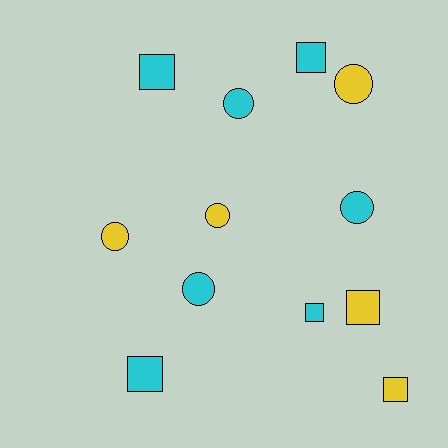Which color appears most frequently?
Cyan, with 7 objects.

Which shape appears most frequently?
Circle, with 6 objects.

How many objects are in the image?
There are 12 objects.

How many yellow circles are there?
There are 3 yellow circles.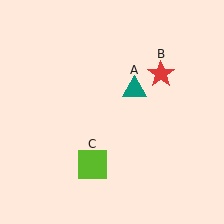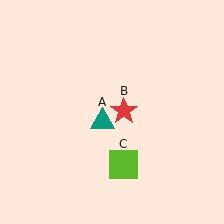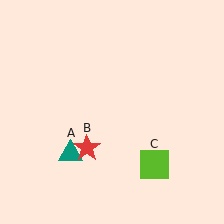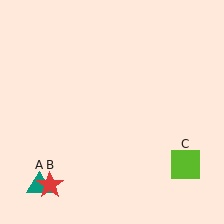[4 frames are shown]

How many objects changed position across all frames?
3 objects changed position: teal triangle (object A), red star (object B), lime square (object C).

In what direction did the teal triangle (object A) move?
The teal triangle (object A) moved down and to the left.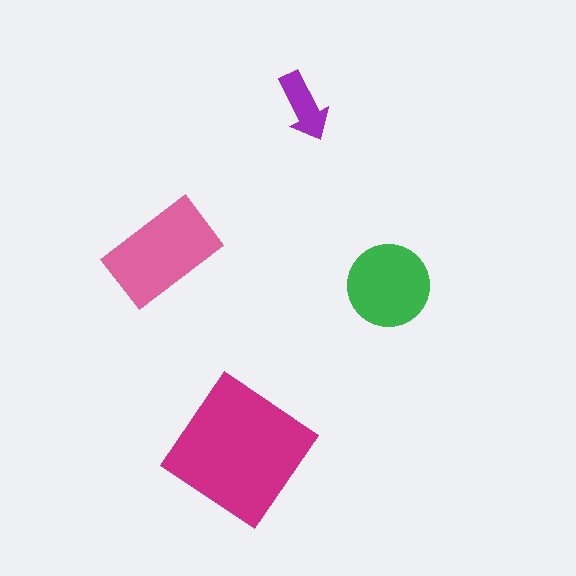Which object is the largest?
The magenta diamond.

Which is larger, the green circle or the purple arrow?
The green circle.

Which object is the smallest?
The purple arrow.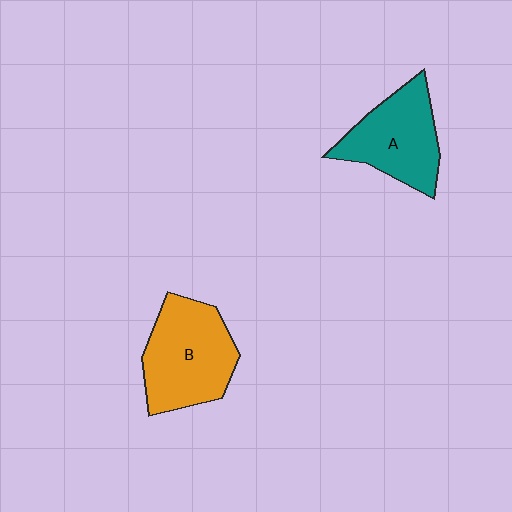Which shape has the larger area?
Shape B (orange).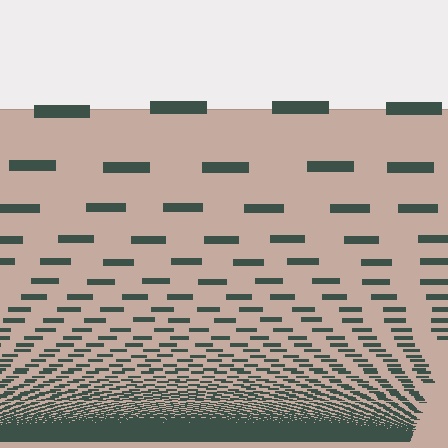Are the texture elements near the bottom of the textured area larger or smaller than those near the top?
Smaller. The gradient is inverted — elements near the bottom are smaller and denser.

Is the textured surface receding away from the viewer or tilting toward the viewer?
The surface appears to tilt toward the viewer. Texture elements get larger and sparser toward the top.